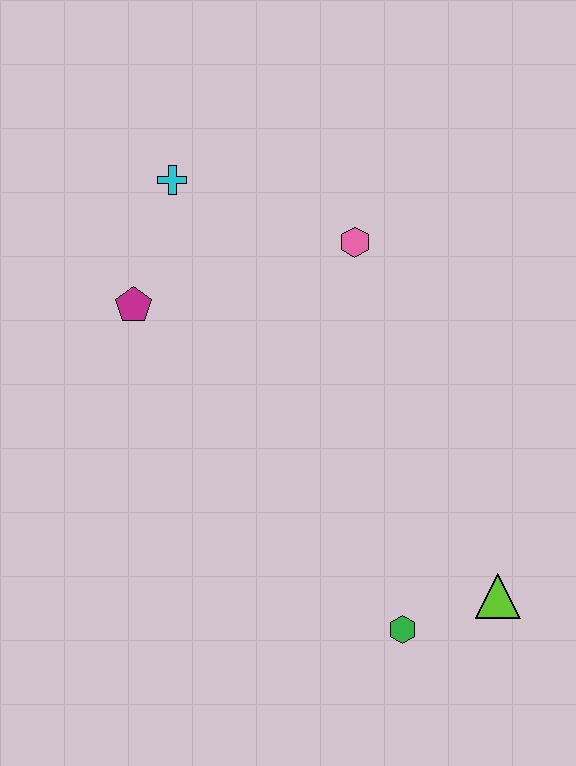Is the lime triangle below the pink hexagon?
Yes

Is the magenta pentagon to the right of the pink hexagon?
No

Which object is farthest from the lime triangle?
The cyan cross is farthest from the lime triangle.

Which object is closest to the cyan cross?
The magenta pentagon is closest to the cyan cross.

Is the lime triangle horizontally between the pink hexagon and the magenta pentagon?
No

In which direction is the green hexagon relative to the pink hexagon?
The green hexagon is below the pink hexagon.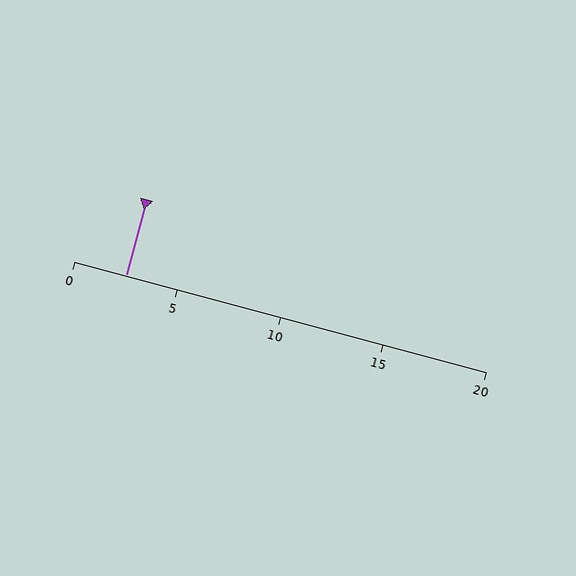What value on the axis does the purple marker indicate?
The marker indicates approximately 2.5.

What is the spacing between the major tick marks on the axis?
The major ticks are spaced 5 apart.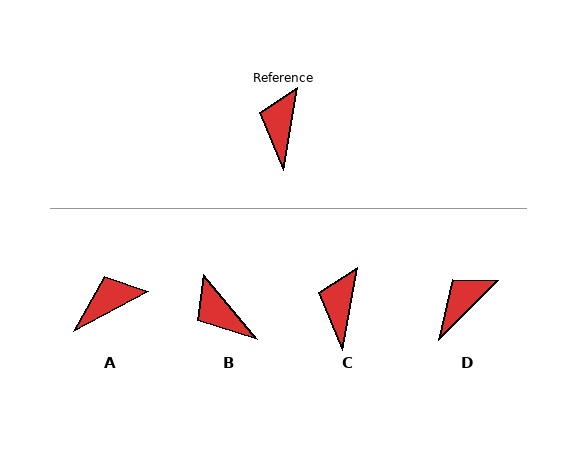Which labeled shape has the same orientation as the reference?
C.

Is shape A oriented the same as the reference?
No, it is off by about 52 degrees.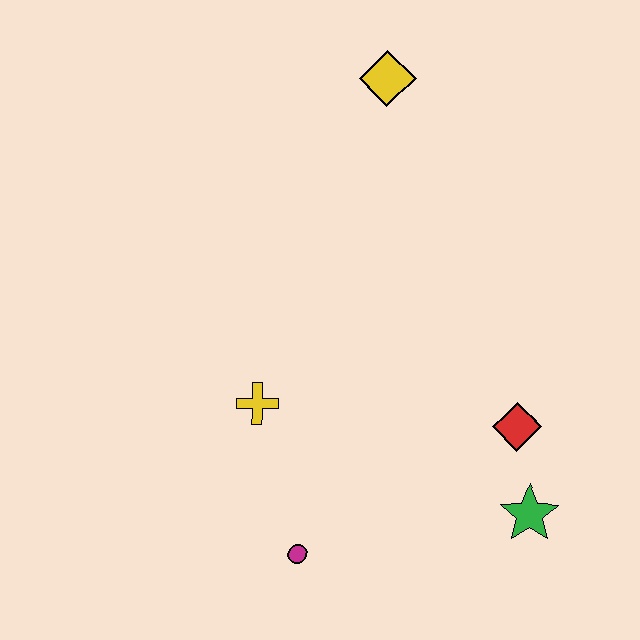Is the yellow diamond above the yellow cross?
Yes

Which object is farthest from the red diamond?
The yellow diamond is farthest from the red diamond.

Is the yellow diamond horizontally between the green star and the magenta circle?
Yes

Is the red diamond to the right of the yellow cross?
Yes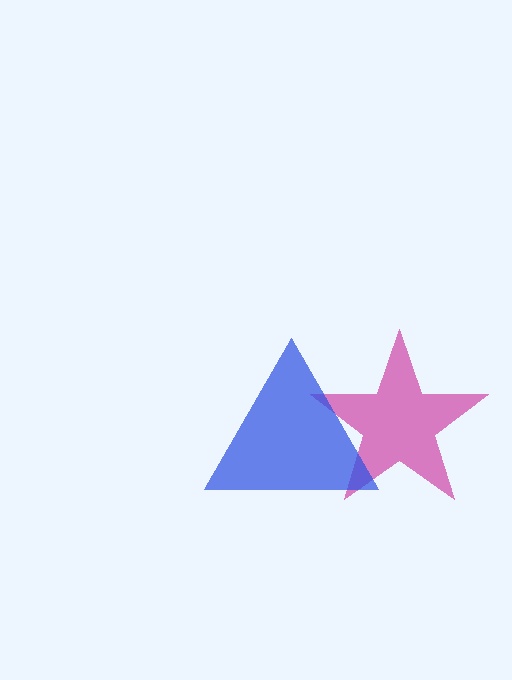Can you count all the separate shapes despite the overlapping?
Yes, there are 2 separate shapes.